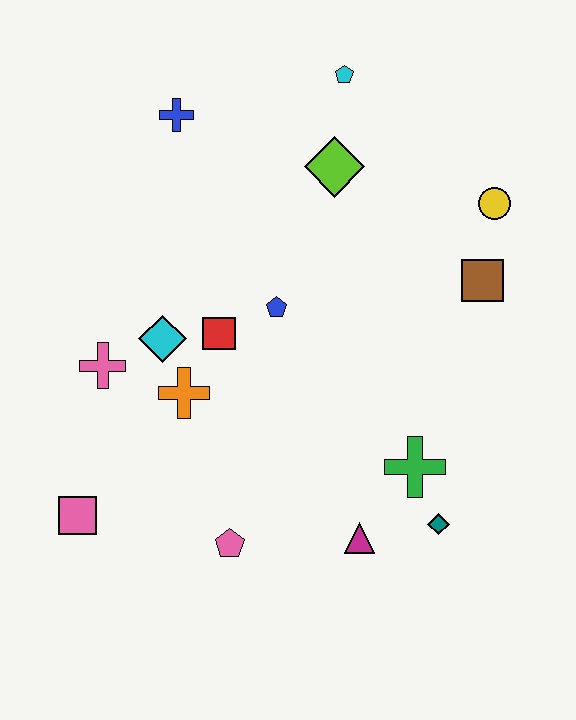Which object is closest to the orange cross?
The cyan diamond is closest to the orange cross.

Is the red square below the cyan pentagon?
Yes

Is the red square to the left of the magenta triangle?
Yes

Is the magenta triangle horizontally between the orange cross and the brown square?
Yes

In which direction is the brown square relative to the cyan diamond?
The brown square is to the right of the cyan diamond.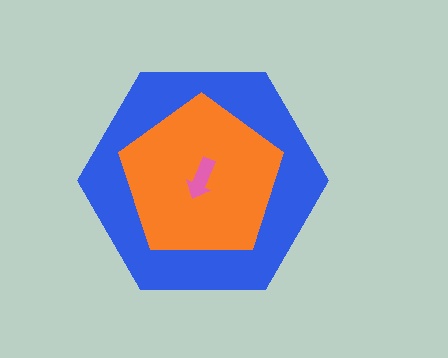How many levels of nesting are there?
3.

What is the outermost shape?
The blue hexagon.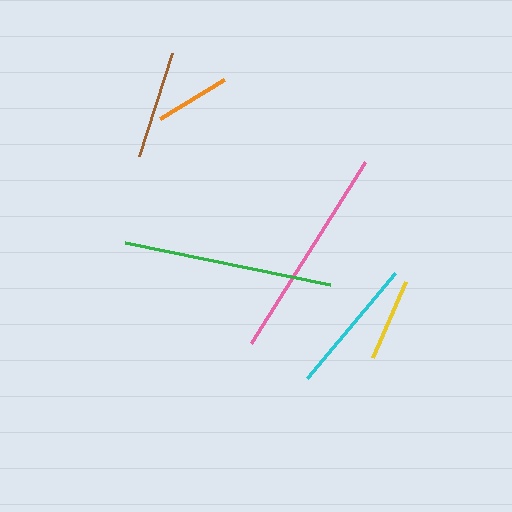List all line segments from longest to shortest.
From longest to shortest: pink, green, cyan, brown, yellow, orange.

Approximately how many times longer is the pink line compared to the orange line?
The pink line is approximately 2.9 times the length of the orange line.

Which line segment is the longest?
The pink line is the longest at approximately 214 pixels.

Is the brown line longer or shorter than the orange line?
The brown line is longer than the orange line.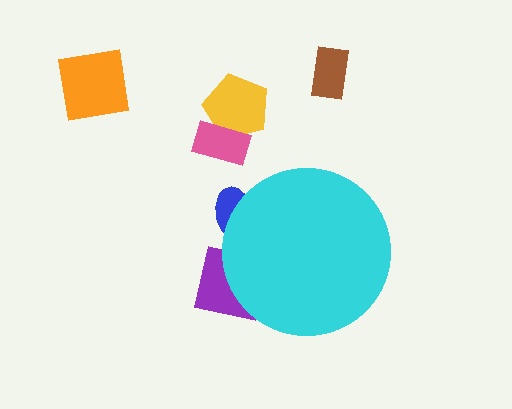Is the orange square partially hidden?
No, the orange square is fully visible.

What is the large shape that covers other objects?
A cyan circle.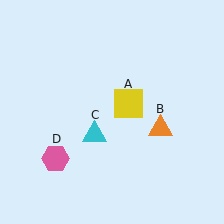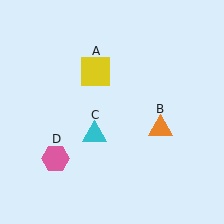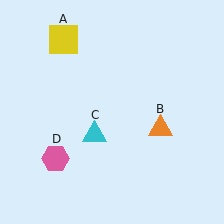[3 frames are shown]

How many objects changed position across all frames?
1 object changed position: yellow square (object A).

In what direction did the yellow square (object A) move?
The yellow square (object A) moved up and to the left.